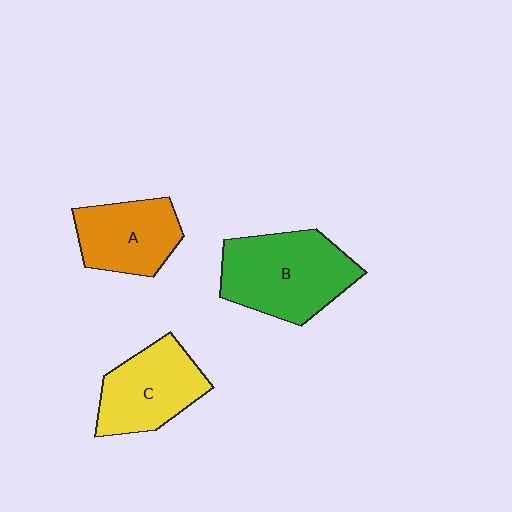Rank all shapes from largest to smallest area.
From largest to smallest: B (green), C (yellow), A (orange).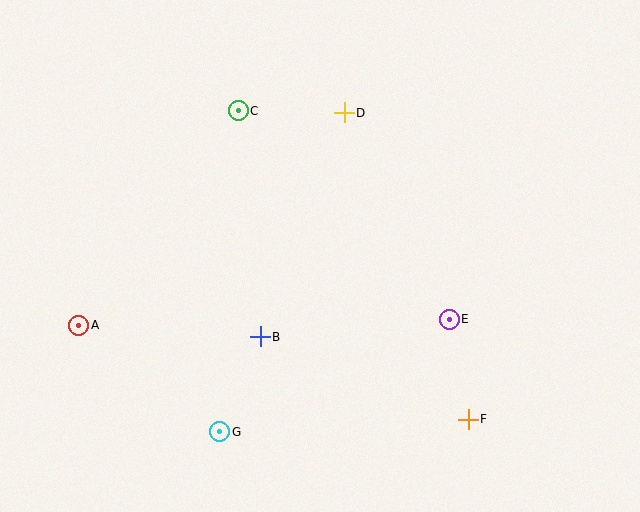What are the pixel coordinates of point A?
Point A is at (79, 325).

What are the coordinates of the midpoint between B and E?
The midpoint between B and E is at (355, 328).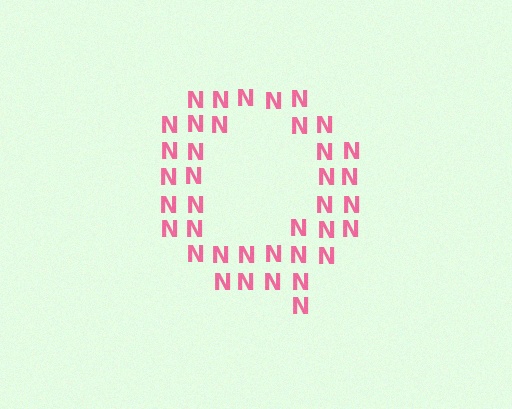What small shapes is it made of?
It is made of small letter N's.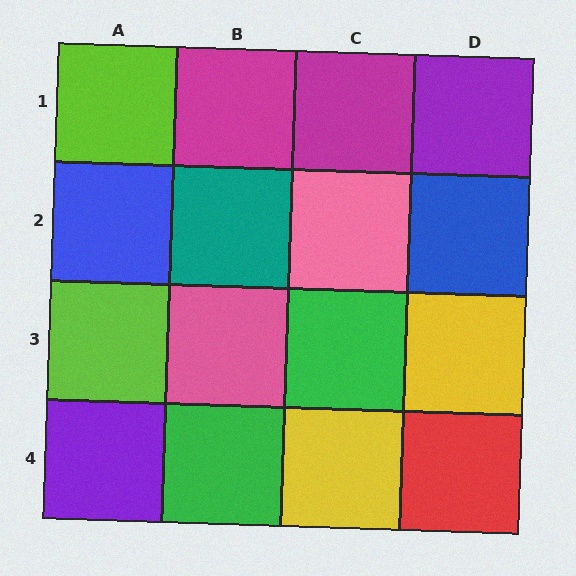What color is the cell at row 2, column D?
Blue.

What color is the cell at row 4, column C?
Yellow.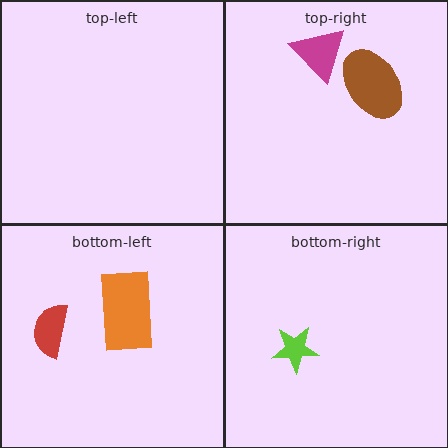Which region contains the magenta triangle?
The top-right region.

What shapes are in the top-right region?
The brown ellipse, the magenta triangle.